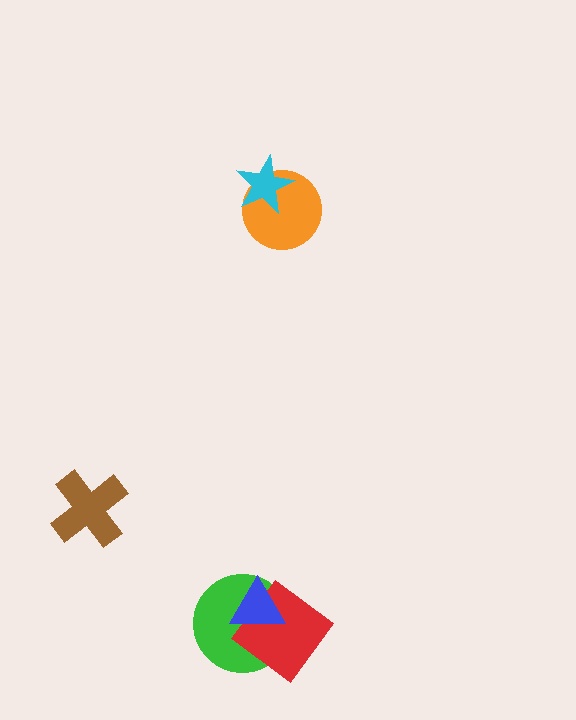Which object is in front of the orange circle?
The cyan star is in front of the orange circle.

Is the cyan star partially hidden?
No, no other shape covers it.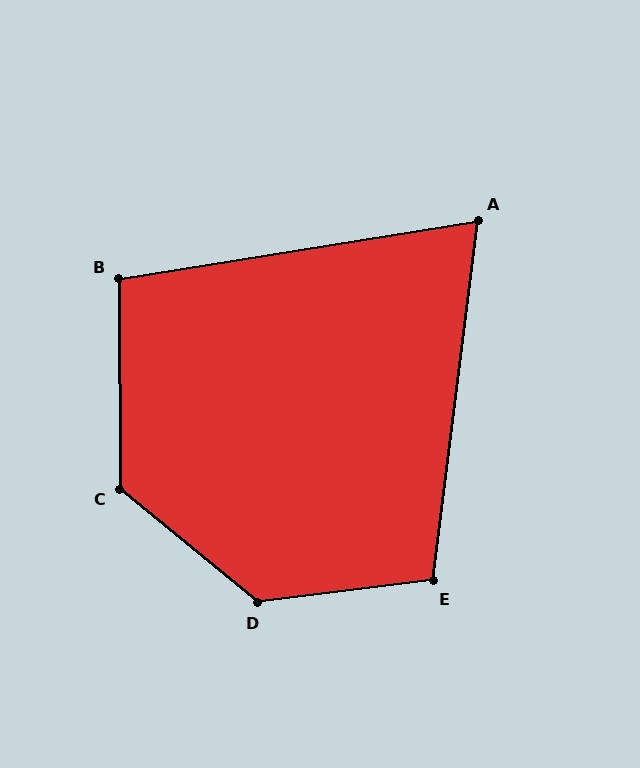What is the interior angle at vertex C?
Approximately 129 degrees (obtuse).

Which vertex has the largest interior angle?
D, at approximately 134 degrees.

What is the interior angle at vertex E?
Approximately 104 degrees (obtuse).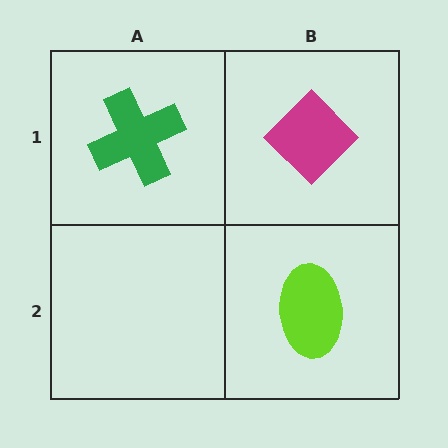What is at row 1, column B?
A magenta diamond.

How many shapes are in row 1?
2 shapes.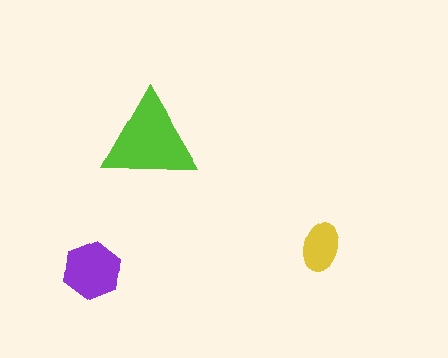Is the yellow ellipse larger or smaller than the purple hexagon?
Smaller.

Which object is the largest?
The lime triangle.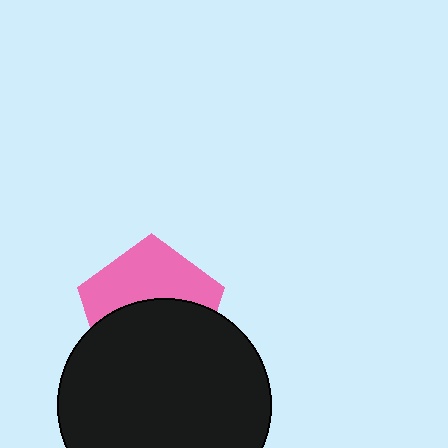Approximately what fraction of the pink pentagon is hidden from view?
Roughly 54% of the pink pentagon is hidden behind the black circle.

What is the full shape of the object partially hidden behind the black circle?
The partially hidden object is a pink pentagon.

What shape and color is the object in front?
The object in front is a black circle.